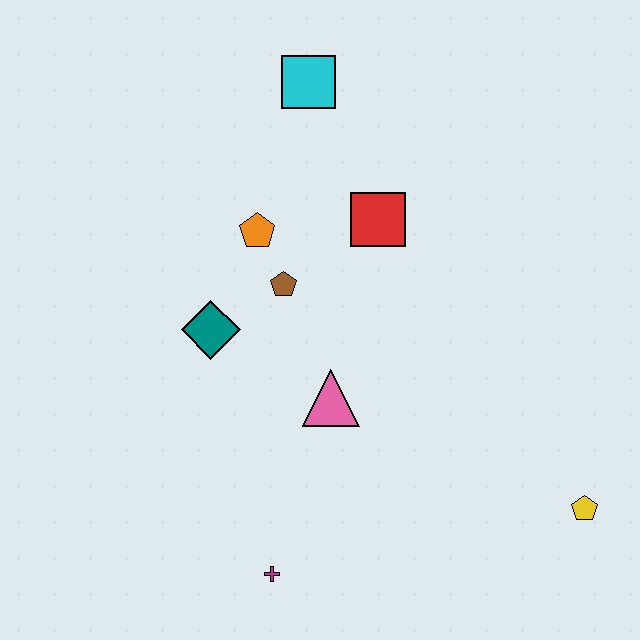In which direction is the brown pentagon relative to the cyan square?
The brown pentagon is below the cyan square.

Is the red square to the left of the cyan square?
No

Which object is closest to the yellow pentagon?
The pink triangle is closest to the yellow pentagon.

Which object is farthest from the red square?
The magenta cross is farthest from the red square.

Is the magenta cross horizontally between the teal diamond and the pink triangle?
Yes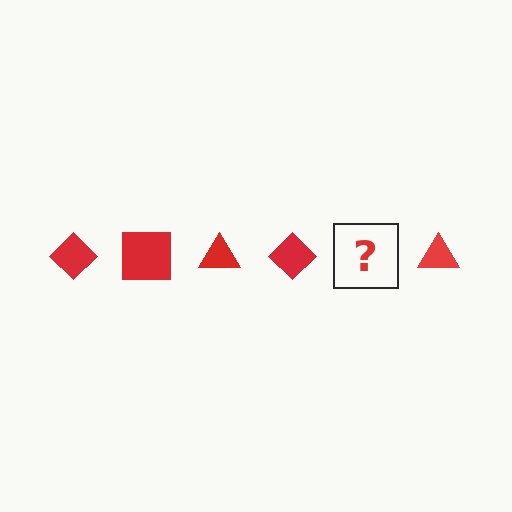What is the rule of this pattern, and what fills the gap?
The rule is that the pattern cycles through diamond, square, triangle shapes in red. The gap should be filled with a red square.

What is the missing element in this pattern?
The missing element is a red square.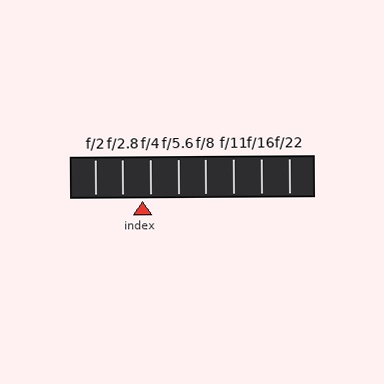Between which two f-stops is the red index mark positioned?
The index mark is between f/2.8 and f/4.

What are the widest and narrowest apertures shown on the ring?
The widest aperture shown is f/2 and the narrowest is f/22.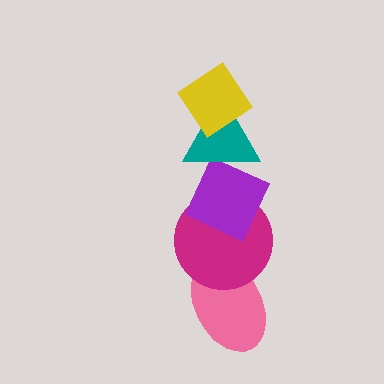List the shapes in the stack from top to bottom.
From top to bottom: the yellow diamond, the teal triangle, the purple diamond, the magenta circle, the pink ellipse.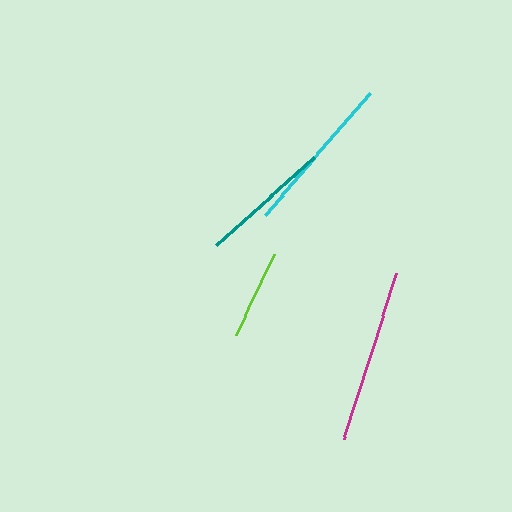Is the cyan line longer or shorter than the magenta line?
The magenta line is longer than the cyan line.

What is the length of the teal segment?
The teal segment is approximately 132 pixels long.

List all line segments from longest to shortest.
From longest to shortest: magenta, cyan, teal, lime.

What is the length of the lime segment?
The lime segment is approximately 90 pixels long.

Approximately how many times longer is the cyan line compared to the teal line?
The cyan line is approximately 1.2 times the length of the teal line.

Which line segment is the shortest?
The lime line is the shortest at approximately 90 pixels.